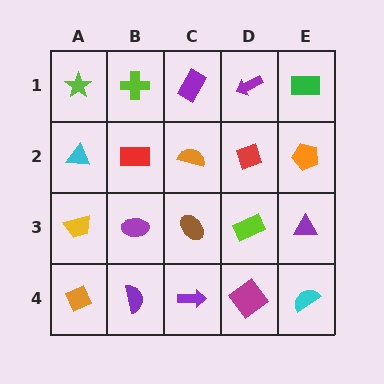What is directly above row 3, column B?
A red rectangle.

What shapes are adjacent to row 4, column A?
A yellow trapezoid (row 3, column A), a purple semicircle (row 4, column B).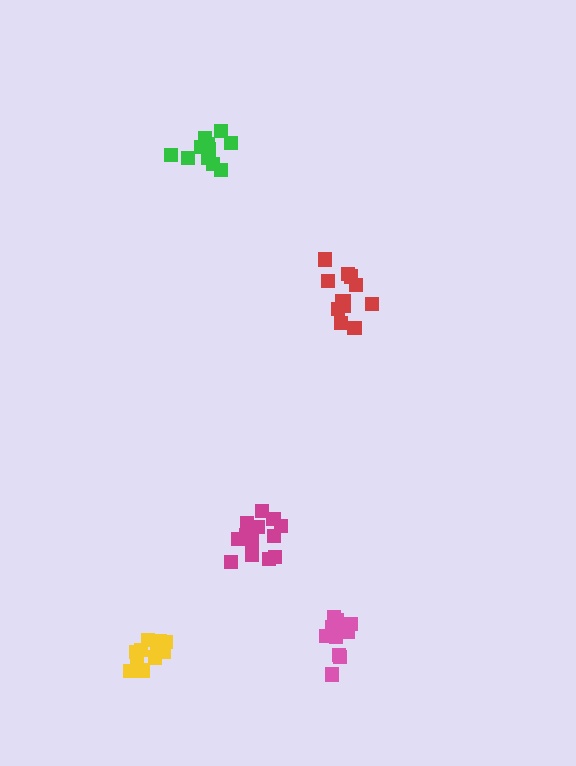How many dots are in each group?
Group 1: 13 dots, Group 2: 12 dots, Group 3: 14 dots, Group 4: 11 dots, Group 5: 11 dots (61 total).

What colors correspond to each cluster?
The clusters are colored: red, green, magenta, yellow, pink.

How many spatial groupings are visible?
There are 5 spatial groupings.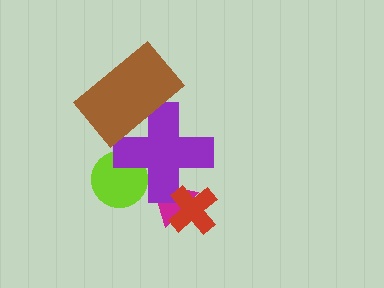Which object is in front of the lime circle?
The purple cross is in front of the lime circle.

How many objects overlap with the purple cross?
4 objects overlap with the purple cross.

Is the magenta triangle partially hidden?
Yes, it is partially covered by another shape.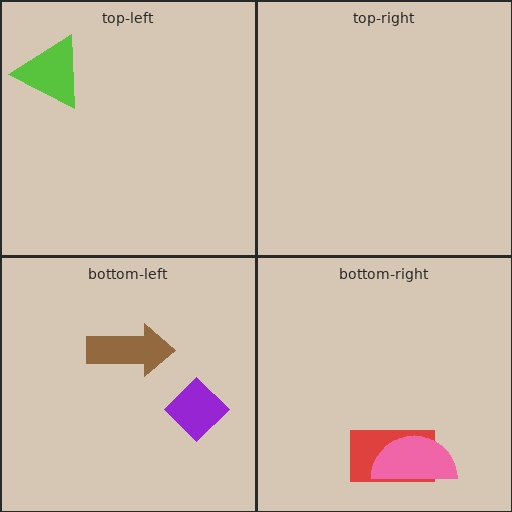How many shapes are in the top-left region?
1.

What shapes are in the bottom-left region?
The brown arrow, the purple diamond.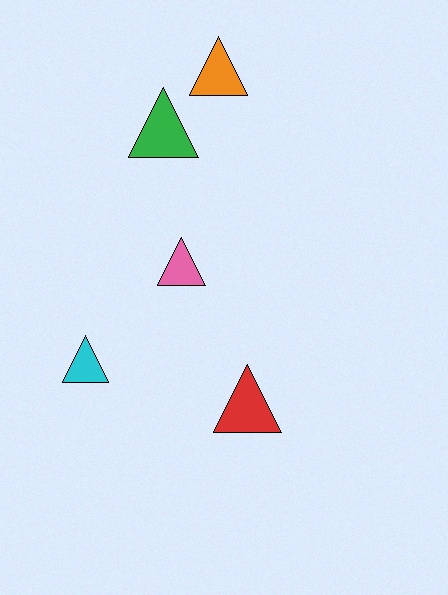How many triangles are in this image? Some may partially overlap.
There are 5 triangles.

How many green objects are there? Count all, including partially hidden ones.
There is 1 green object.